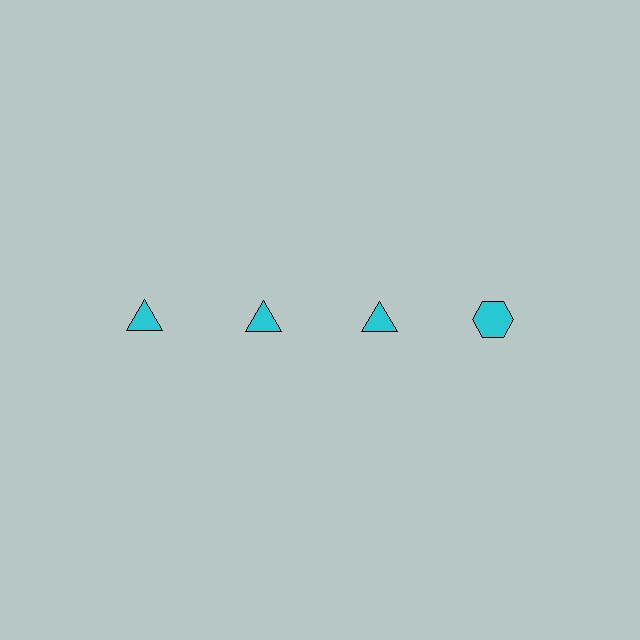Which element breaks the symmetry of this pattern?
The cyan hexagon in the top row, second from right column breaks the symmetry. All other shapes are cyan triangles.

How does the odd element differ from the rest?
It has a different shape: hexagon instead of triangle.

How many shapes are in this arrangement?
There are 4 shapes arranged in a grid pattern.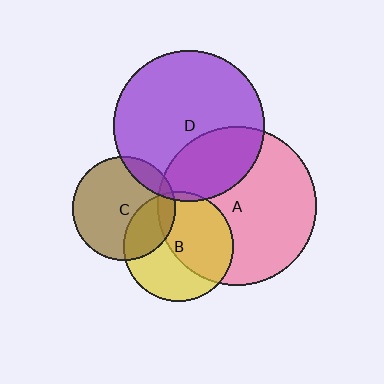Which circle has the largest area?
Circle A (pink).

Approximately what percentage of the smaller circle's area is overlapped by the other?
Approximately 5%.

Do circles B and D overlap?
Yes.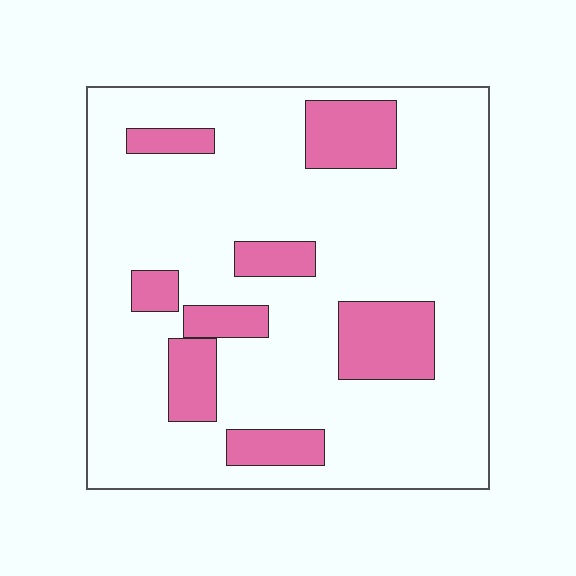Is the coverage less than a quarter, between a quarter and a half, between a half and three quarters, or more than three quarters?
Less than a quarter.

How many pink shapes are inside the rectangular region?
8.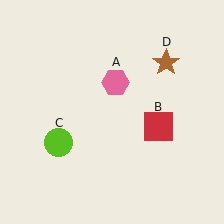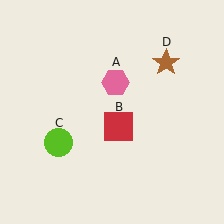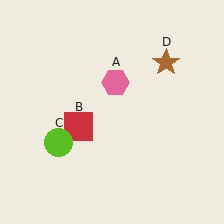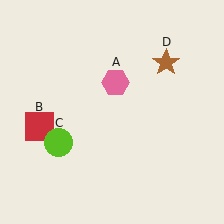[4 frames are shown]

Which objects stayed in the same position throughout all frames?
Pink hexagon (object A) and lime circle (object C) and brown star (object D) remained stationary.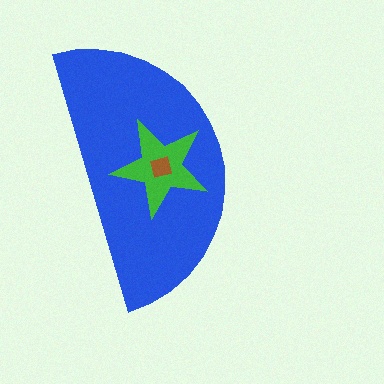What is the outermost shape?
The blue semicircle.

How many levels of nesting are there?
3.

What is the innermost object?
The brown square.